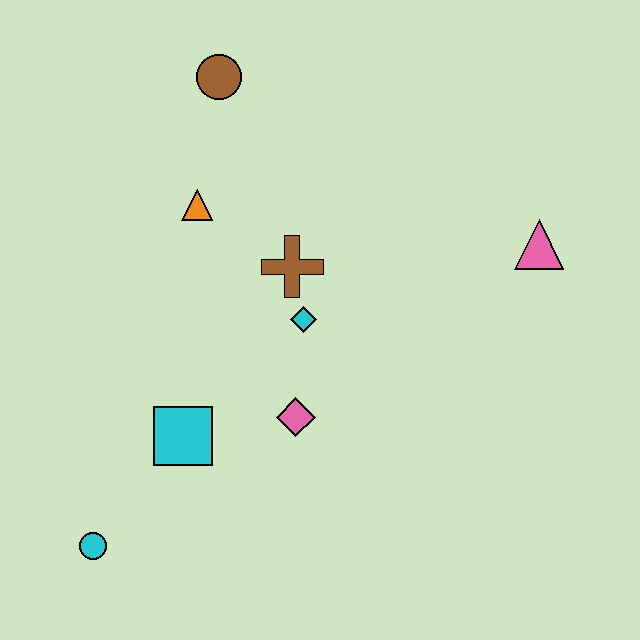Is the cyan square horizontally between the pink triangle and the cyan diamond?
No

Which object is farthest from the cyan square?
The pink triangle is farthest from the cyan square.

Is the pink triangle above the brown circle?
No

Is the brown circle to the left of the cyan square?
No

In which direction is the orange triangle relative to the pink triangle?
The orange triangle is to the left of the pink triangle.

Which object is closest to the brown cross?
The cyan diamond is closest to the brown cross.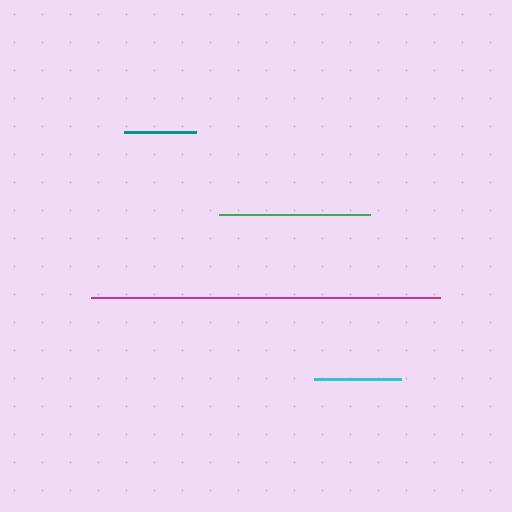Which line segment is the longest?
The magenta line is the longest at approximately 350 pixels.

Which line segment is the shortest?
The teal line is the shortest at approximately 72 pixels.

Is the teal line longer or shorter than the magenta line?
The magenta line is longer than the teal line.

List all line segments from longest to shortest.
From longest to shortest: magenta, green, cyan, teal.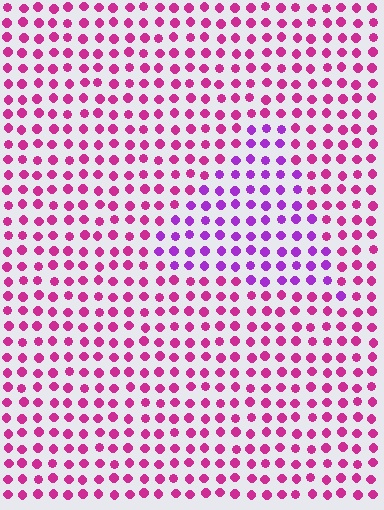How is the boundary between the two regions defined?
The boundary is defined purely by a slight shift in hue (about 36 degrees). Spacing, size, and orientation are identical on both sides.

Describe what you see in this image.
The image is filled with small magenta elements in a uniform arrangement. A triangle-shaped region is visible where the elements are tinted to a slightly different hue, forming a subtle color boundary.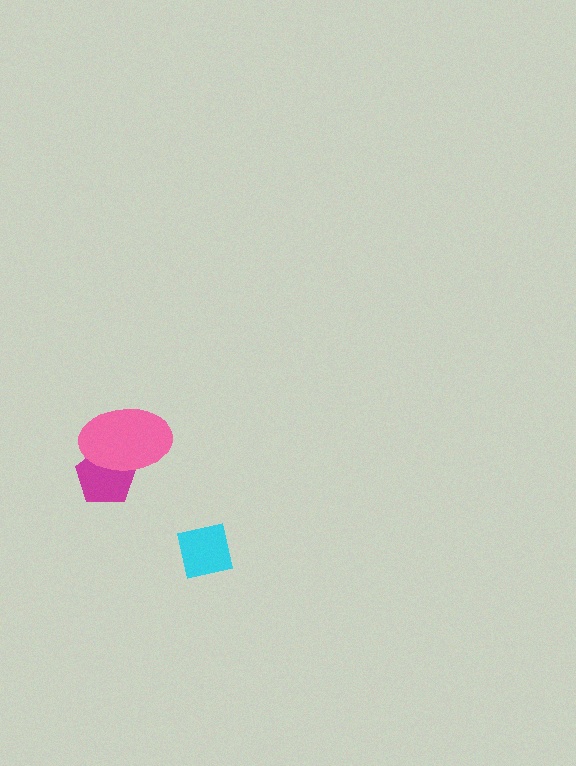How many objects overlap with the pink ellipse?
1 object overlaps with the pink ellipse.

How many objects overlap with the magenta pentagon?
1 object overlaps with the magenta pentagon.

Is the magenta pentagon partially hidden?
Yes, it is partially covered by another shape.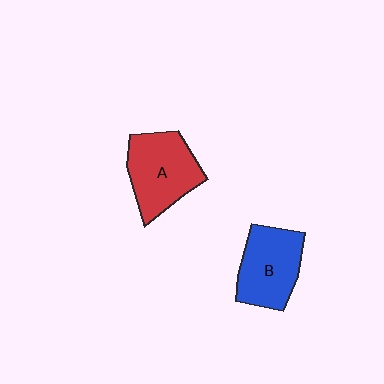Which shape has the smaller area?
Shape B (blue).